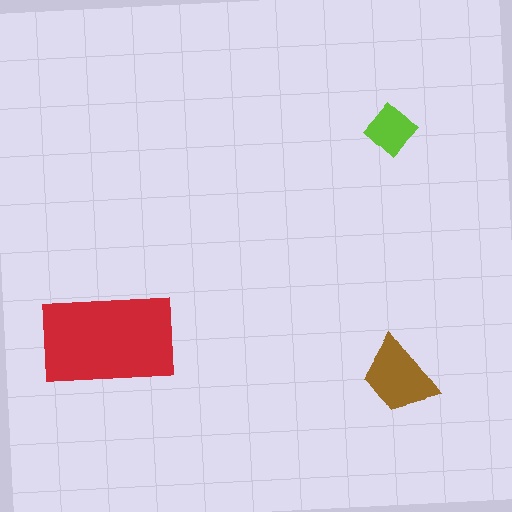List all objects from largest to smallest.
The red rectangle, the brown trapezoid, the lime diamond.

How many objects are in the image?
There are 3 objects in the image.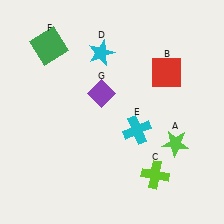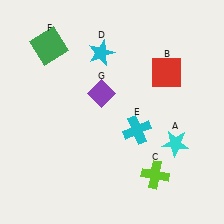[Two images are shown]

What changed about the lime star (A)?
In Image 1, A is lime. In Image 2, it changed to cyan.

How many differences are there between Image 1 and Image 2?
There is 1 difference between the two images.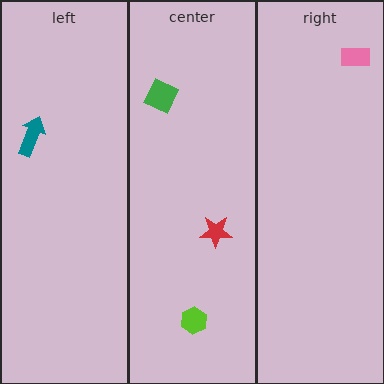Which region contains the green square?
The center region.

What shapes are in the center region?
The lime hexagon, the green square, the red star.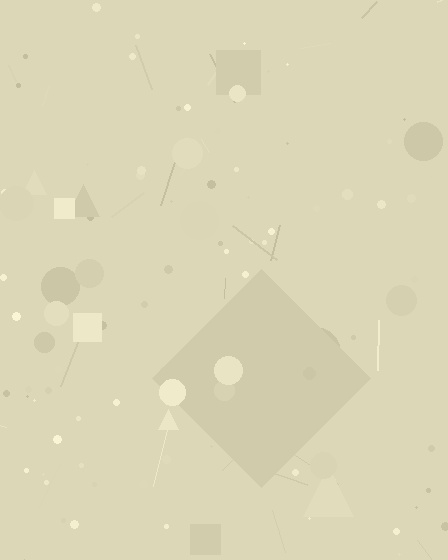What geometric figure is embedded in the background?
A diamond is embedded in the background.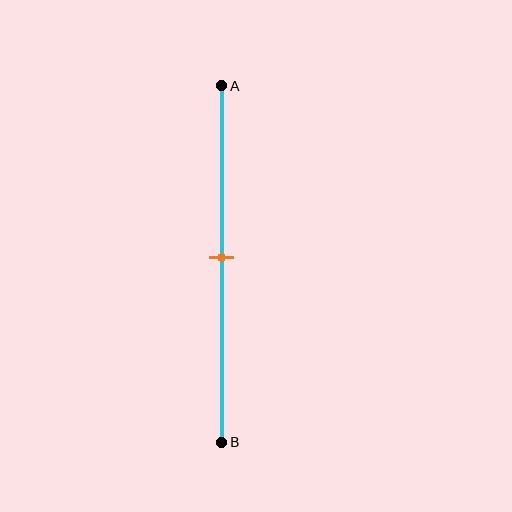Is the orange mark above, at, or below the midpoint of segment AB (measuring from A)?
The orange mark is approximately at the midpoint of segment AB.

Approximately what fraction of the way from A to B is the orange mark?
The orange mark is approximately 50% of the way from A to B.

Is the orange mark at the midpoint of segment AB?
Yes, the mark is approximately at the midpoint.